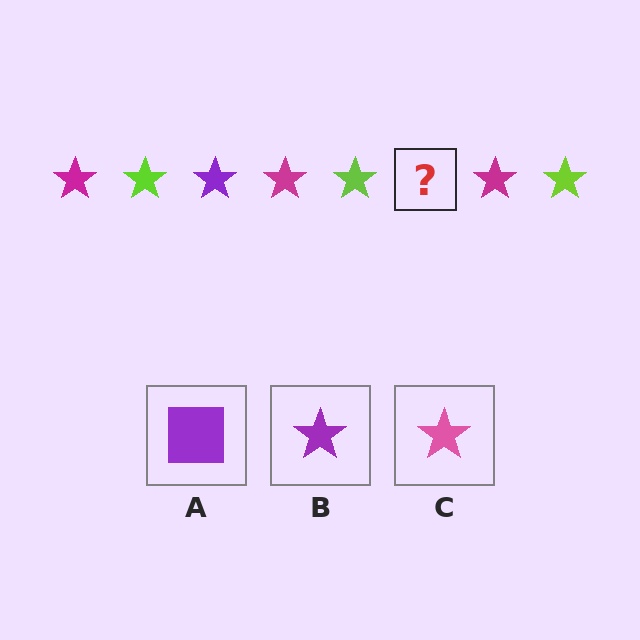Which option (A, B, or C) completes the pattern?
B.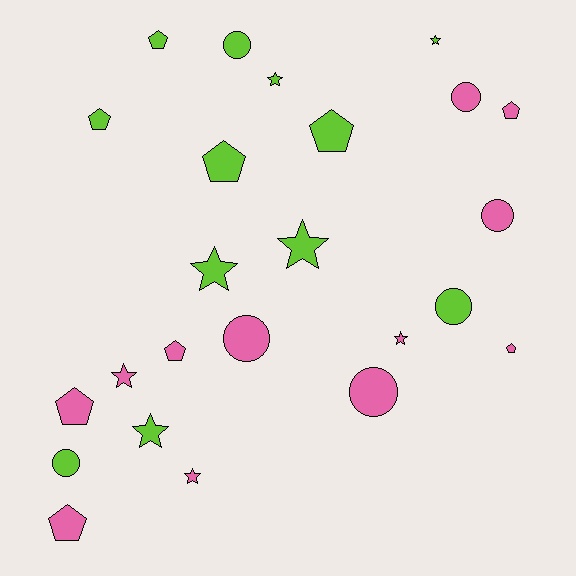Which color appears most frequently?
Pink, with 12 objects.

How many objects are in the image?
There are 24 objects.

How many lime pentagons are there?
There are 4 lime pentagons.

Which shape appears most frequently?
Pentagon, with 9 objects.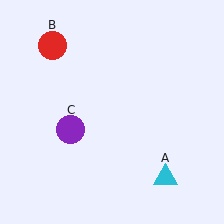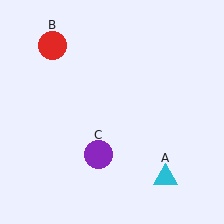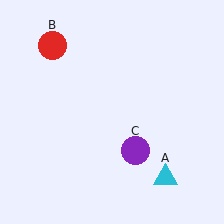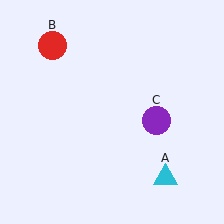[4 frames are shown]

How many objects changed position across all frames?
1 object changed position: purple circle (object C).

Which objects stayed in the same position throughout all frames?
Cyan triangle (object A) and red circle (object B) remained stationary.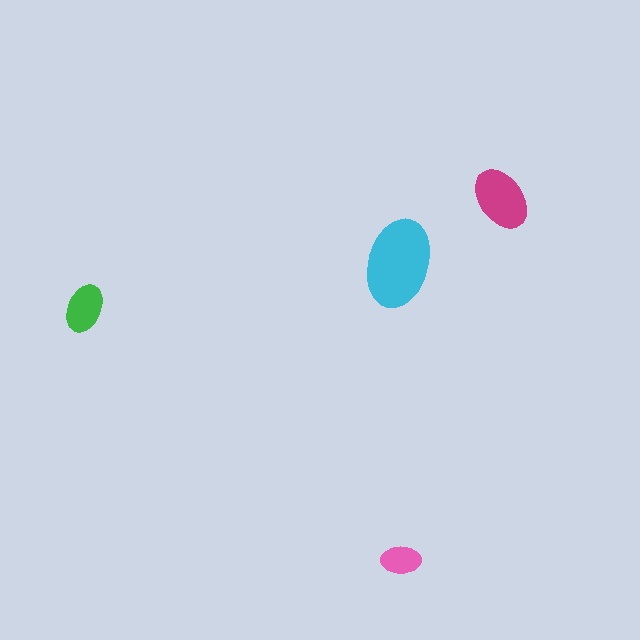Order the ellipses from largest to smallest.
the cyan one, the magenta one, the green one, the pink one.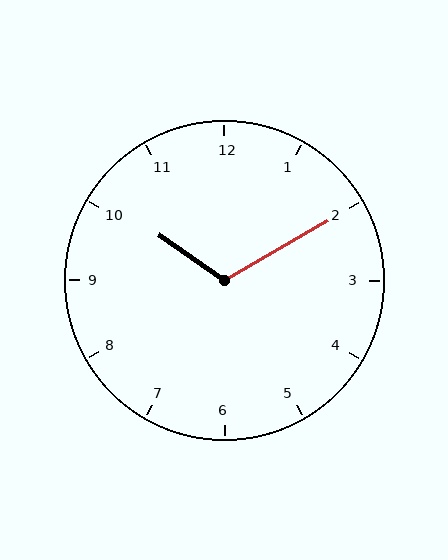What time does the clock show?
10:10.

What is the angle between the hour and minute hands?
Approximately 115 degrees.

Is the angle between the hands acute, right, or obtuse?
It is obtuse.